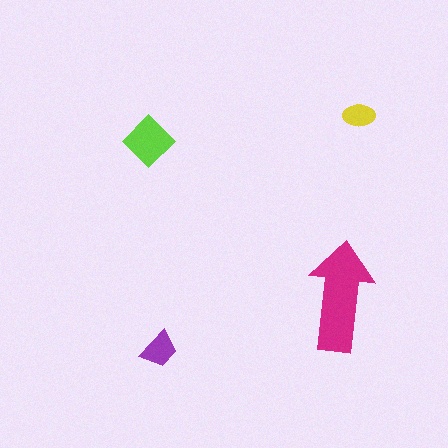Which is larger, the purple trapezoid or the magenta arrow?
The magenta arrow.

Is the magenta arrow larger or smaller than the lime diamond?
Larger.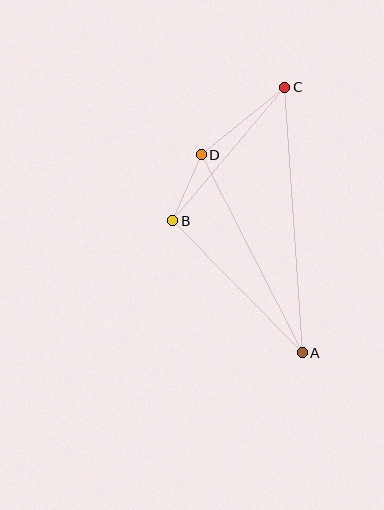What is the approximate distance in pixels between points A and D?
The distance between A and D is approximately 223 pixels.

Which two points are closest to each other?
Points B and D are closest to each other.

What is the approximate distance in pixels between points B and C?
The distance between B and C is approximately 174 pixels.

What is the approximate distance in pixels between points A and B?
The distance between A and B is approximately 185 pixels.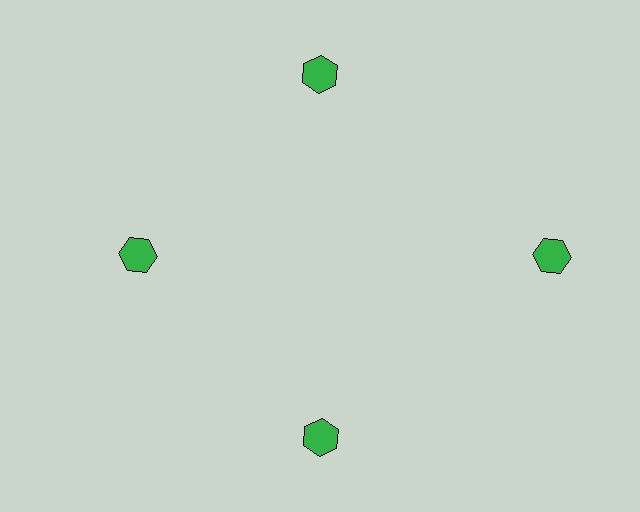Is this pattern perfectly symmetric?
No. The 4 green hexagons are arranged in a ring, but one element near the 3 o'clock position is pushed outward from the center, breaking the 4-fold rotational symmetry.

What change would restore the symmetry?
The symmetry would be restored by moving it inward, back onto the ring so that all 4 hexagons sit at equal angles and equal distance from the center.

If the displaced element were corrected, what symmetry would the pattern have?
It would have 4-fold rotational symmetry — the pattern would map onto itself every 90 degrees.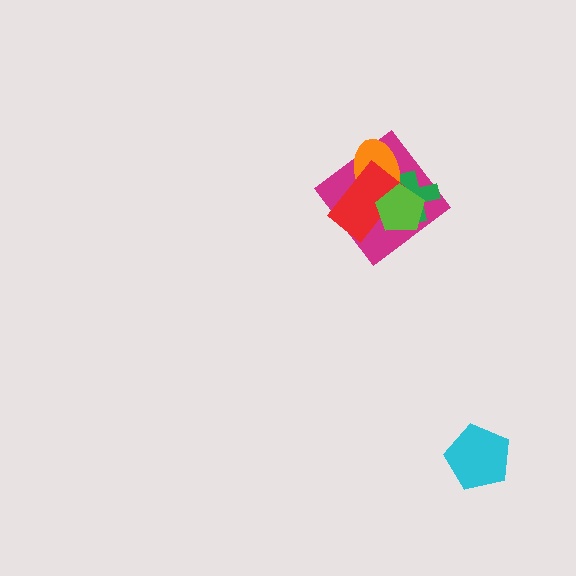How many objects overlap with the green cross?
4 objects overlap with the green cross.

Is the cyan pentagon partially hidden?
No, no other shape covers it.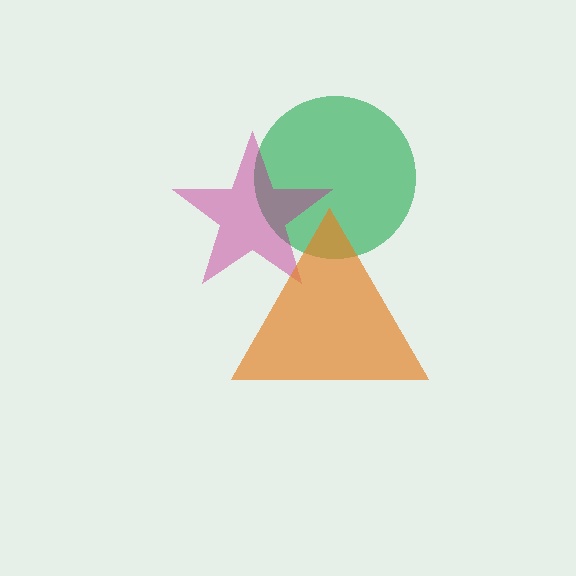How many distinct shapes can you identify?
There are 3 distinct shapes: a green circle, a magenta star, an orange triangle.